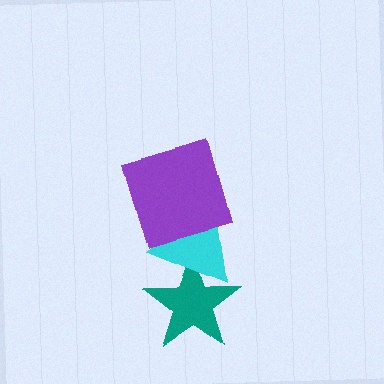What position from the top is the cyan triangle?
The cyan triangle is 2nd from the top.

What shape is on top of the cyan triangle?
The purple square is on top of the cyan triangle.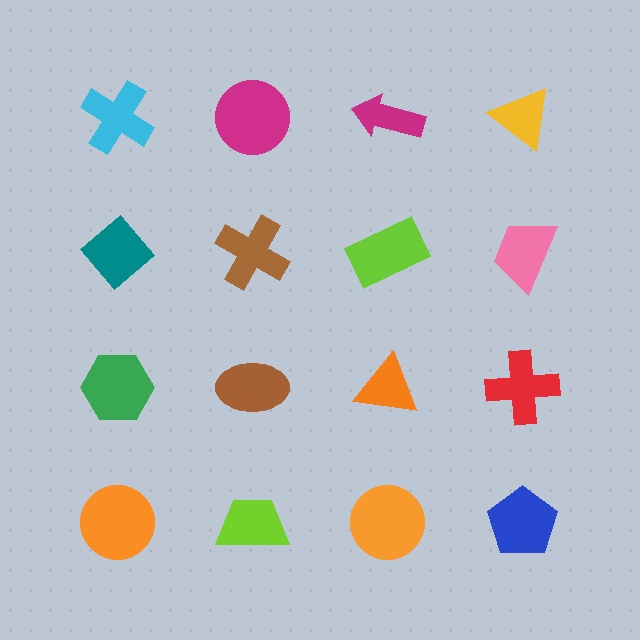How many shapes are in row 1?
4 shapes.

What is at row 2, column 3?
A lime rectangle.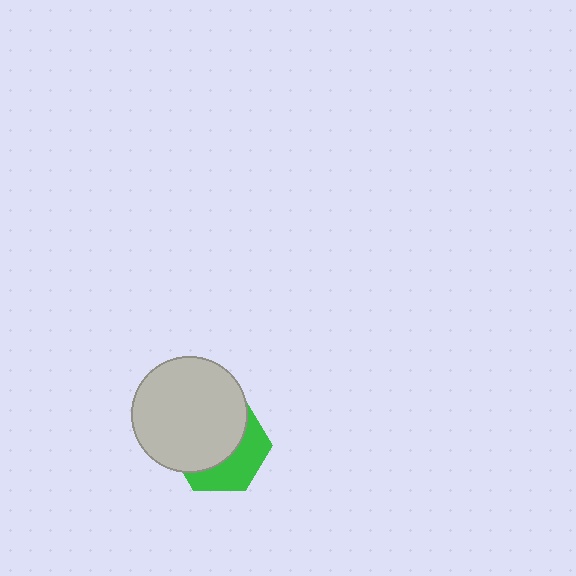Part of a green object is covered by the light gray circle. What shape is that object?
It is a hexagon.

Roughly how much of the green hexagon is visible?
A small part of it is visible (roughly 40%).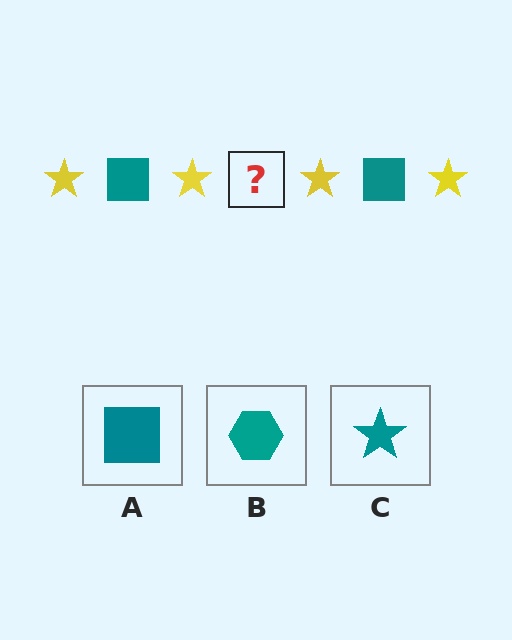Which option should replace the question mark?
Option A.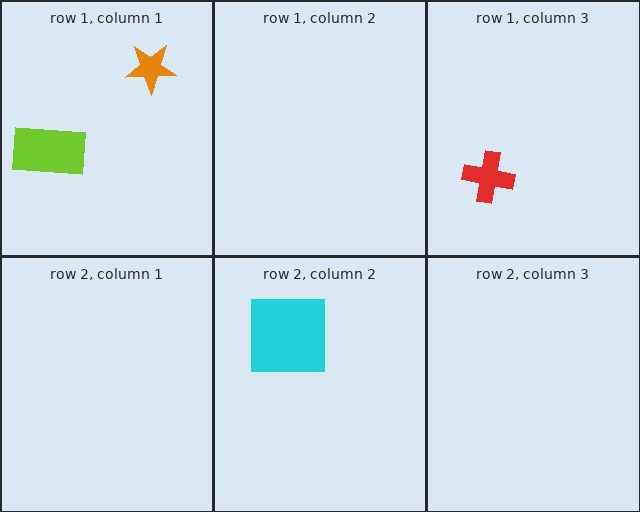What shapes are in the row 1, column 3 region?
The red cross.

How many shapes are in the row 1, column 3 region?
1.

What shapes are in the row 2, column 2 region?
The cyan square.